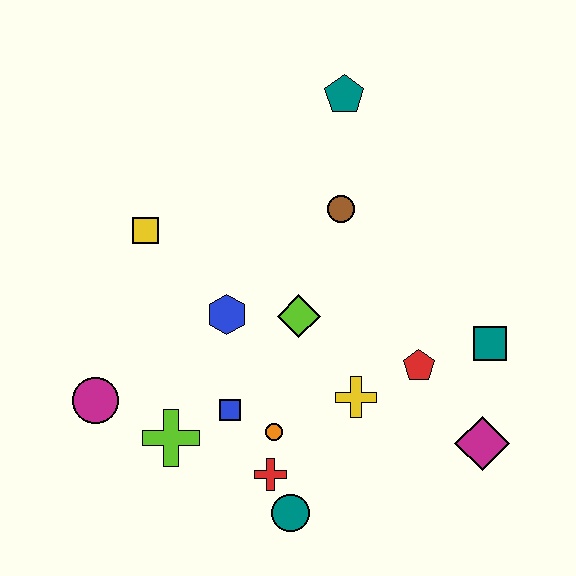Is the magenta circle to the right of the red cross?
No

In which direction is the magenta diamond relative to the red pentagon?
The magenta diamond is below the red pentagon.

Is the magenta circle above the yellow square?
No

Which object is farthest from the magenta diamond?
The yellow square is farthest from the magenta diamond.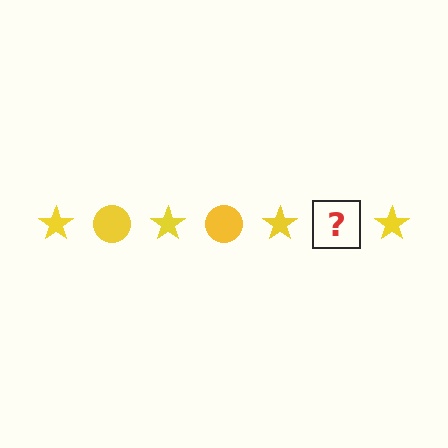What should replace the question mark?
The question mark should be replaced with a yellow circle.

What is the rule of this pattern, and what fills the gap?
The rule is that the pattern cycles through star, circle shapes in yellow. The gap should be filled with a yellow circle.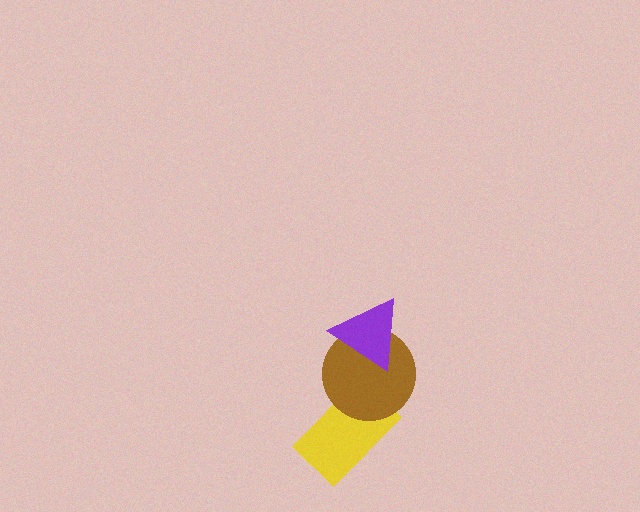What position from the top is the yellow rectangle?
The yellow rectangle is 3rd from the top.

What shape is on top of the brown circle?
The purple triangle is on top of the brown circle.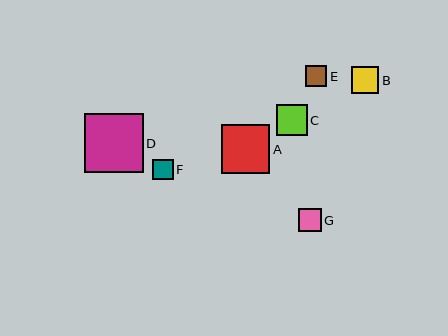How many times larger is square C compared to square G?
Square C is approximately 1.3 times the size of square G.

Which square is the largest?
Square D is the largest with a size of approximately 59 pixels.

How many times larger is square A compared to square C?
Square A is approximately 1.6 times the size of square C.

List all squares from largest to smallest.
From largest to smallest: D, A, C, B, G, E, F.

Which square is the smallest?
Square F is the smallest with a size of approximately 20 pixels.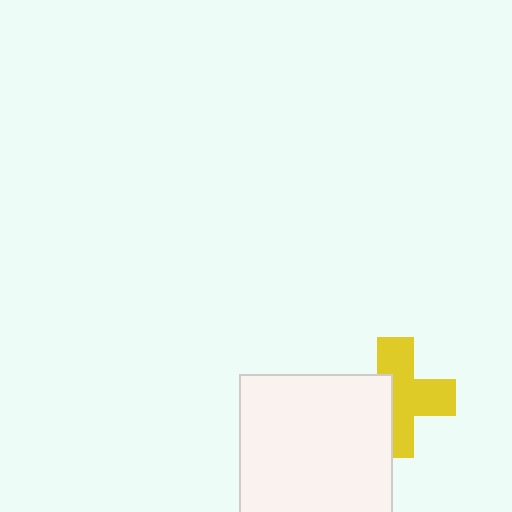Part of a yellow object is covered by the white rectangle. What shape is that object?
It is a cross.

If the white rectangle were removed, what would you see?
You would see the complete yellow cross.